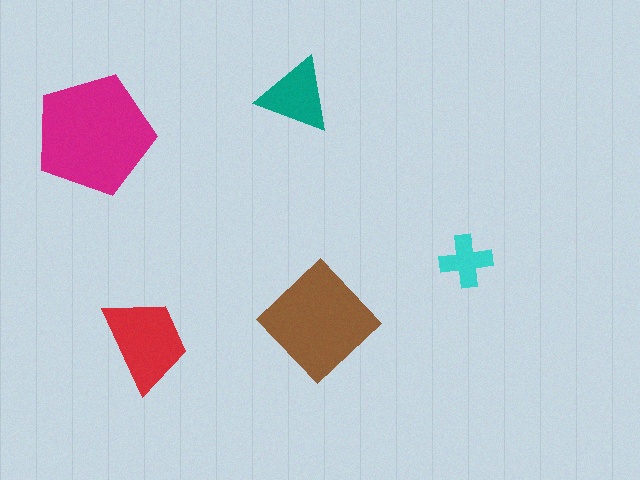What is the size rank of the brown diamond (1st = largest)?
2nd.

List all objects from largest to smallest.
The magenta pentagon, the brown diamond, the red trapezoid, the teal triangle, the cyan cross.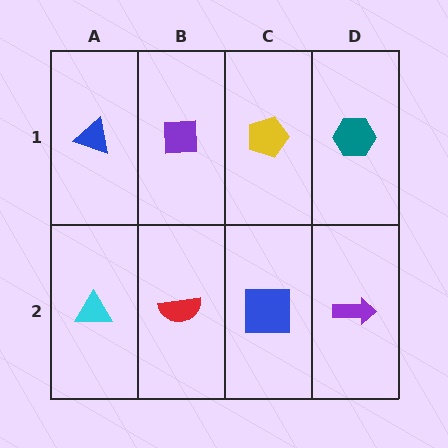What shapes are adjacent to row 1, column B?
A red semicircle (row 2, column B), a blue triangle (row 1, column A), a yellow pentagon (row 1, column C).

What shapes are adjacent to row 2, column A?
A blue triangle (row 1, column A), a red semicircle (row 2, column B).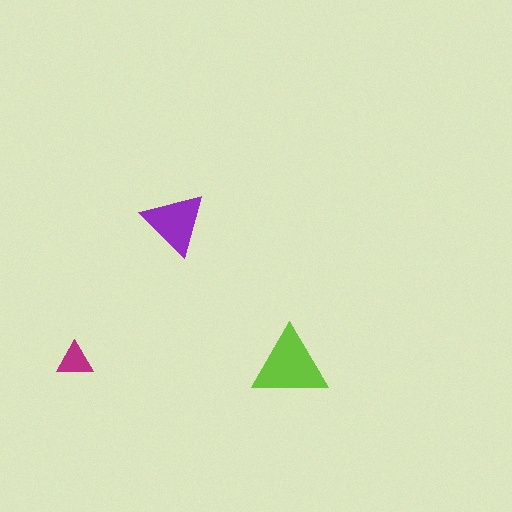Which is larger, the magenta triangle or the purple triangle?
The purple one.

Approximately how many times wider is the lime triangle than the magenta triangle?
About 2 times wider.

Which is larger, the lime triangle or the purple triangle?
The lime one.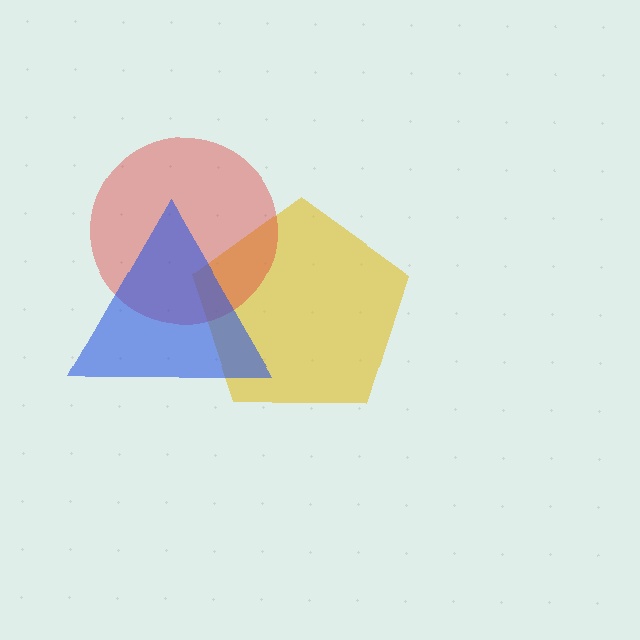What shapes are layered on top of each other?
The layered shapes are: a yellow pentagon, a red circle, a blue triangle.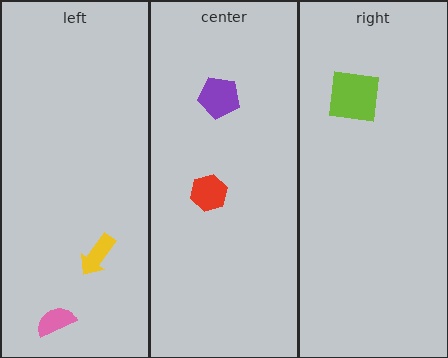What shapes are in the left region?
The pink semicircle, the yellow arrow.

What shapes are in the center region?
The purple pentagon, the red hexagon.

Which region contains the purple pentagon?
The center region.